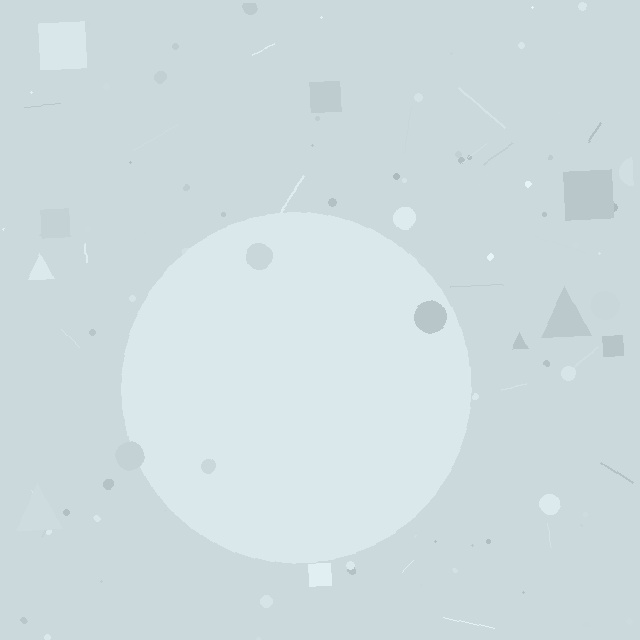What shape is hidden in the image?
A circle is hidden in the image.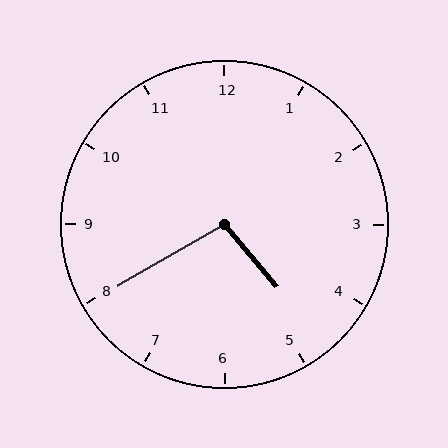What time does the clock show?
4:40.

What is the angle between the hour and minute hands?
Approximately 100 degrees.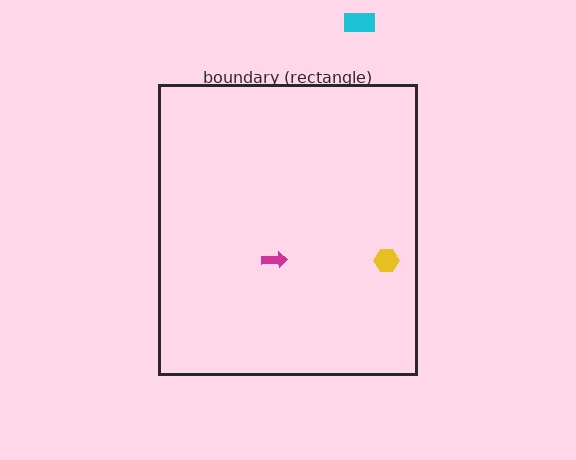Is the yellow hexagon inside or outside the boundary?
Inside.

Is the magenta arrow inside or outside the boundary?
Inside.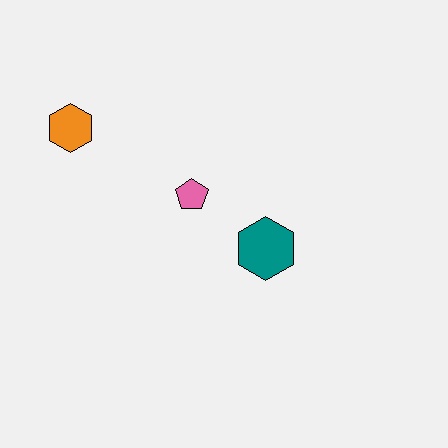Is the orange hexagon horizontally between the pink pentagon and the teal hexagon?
No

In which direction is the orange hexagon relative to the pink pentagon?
The orange hexagon is to the left of the pink pentagon.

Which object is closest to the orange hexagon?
The pink pentagon is closest to the orange hexagon.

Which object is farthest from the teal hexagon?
The orange hexagon is farthest from the teal hexagon.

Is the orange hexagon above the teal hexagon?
Yes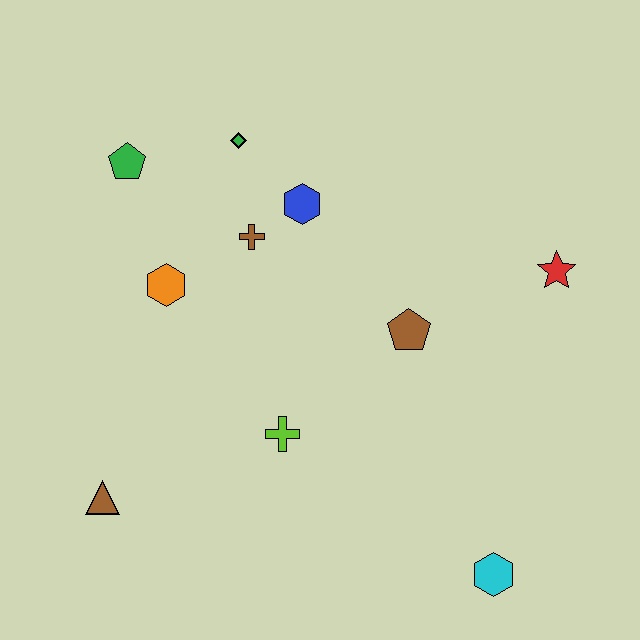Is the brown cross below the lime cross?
No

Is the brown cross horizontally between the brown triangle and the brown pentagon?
Yes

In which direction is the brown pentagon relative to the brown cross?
The brown pentagon is to the right of the brown cross.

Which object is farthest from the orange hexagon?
The cyan hexagon is farthest from the orange hexagon.